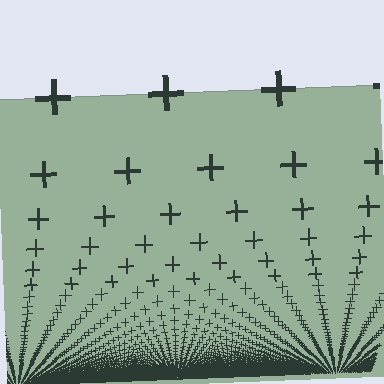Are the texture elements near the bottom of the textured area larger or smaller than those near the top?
Smaller. The gradient is inverted — elements near the bottom are smaller and denser.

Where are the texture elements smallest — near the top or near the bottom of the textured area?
Near the bottom.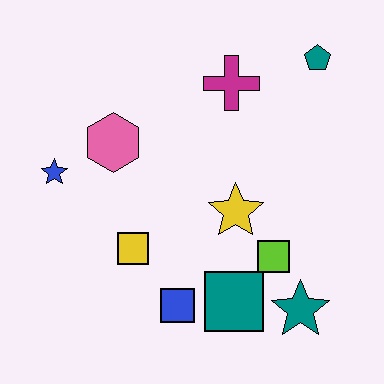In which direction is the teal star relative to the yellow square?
The teal star is to the right of the yellow square.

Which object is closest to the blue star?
The pink hexagon is closest to the blue star.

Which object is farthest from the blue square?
The teal pentagon is farthest from the blue square.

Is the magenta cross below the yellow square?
No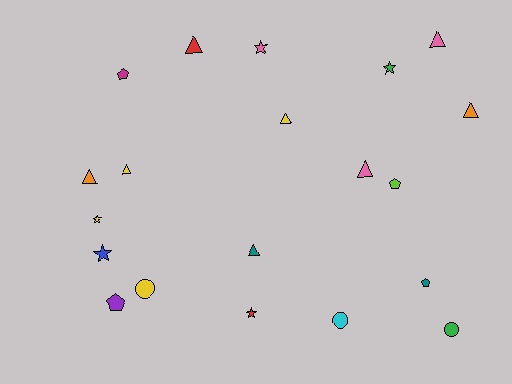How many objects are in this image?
There are 20 objects.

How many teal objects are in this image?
There are 2 teal objects.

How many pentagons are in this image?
There are 4 pentagons.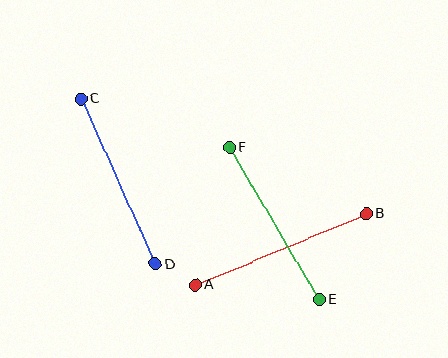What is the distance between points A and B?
The distance is approximately 185 pixels.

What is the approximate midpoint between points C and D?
The midpoint is at approximately (118, 181) pixels.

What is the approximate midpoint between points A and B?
The midpoint is at approximately (281, 249) pixels.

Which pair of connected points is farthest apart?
Points A and B are farthest apart.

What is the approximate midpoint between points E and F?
The midpoint is at approximately (275, 224) pixels.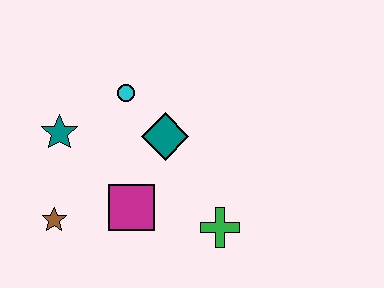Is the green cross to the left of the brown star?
No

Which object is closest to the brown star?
The magenta square is closest to the brown star.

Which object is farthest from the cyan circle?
The green cross is farthest from the cyan circle.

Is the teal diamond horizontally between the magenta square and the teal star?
No